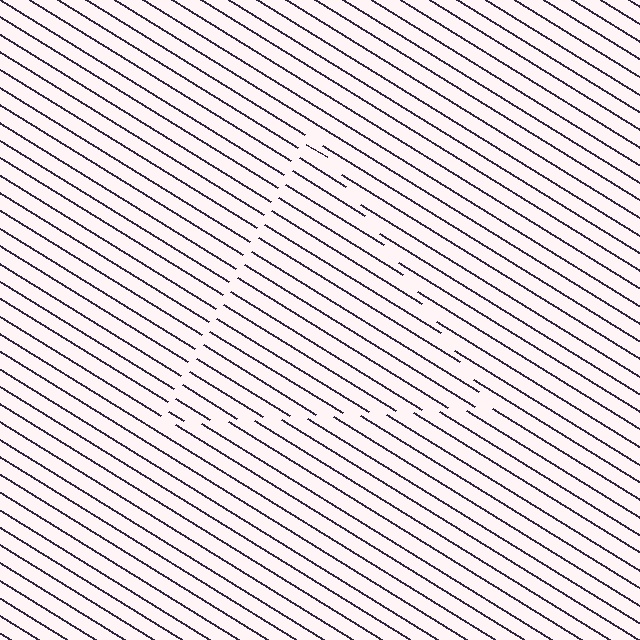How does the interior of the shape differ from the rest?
The interior of the shape contains the same grating, shifted by half a period — the contour is defined by the phase discontinuity where line-ends from the inner and outer gratings abut.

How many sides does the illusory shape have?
3 sides — the line-ends trace a triangle.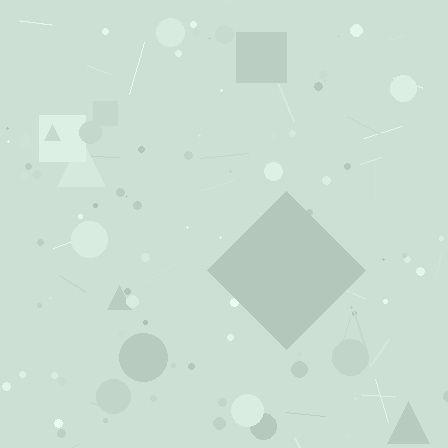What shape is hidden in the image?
A diamond is hidden in the image.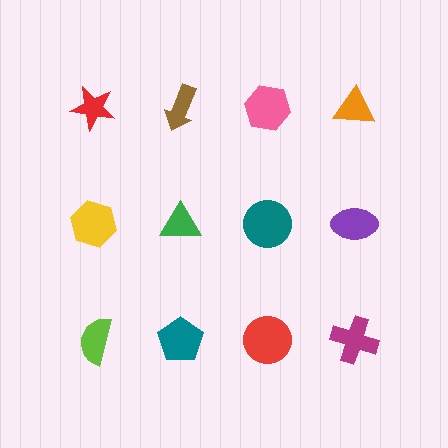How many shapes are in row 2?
4 shapes.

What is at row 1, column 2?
A brown arrow.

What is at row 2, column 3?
A teal circle.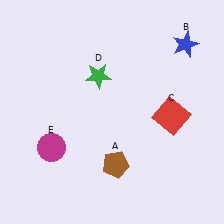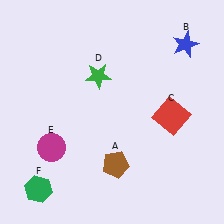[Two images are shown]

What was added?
A green hexagon (F) was added in Image 2.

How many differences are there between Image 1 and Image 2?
There is 1 difference between the two images.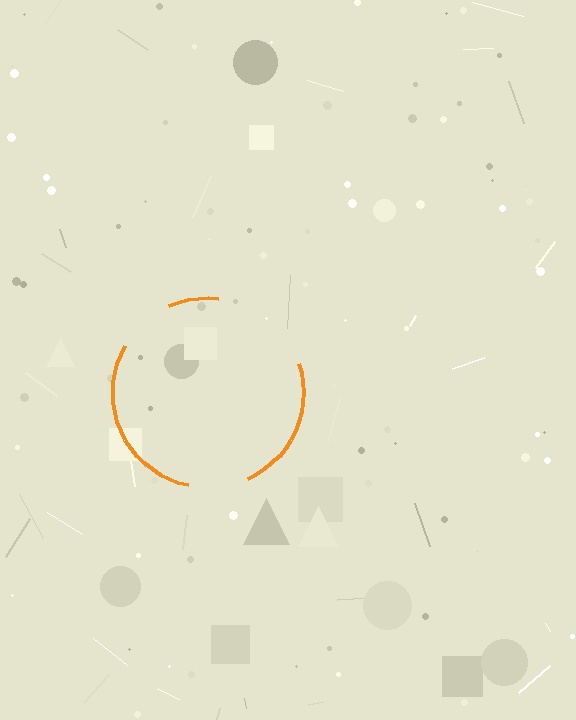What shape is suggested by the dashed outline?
The dashed outline suggests a circle.